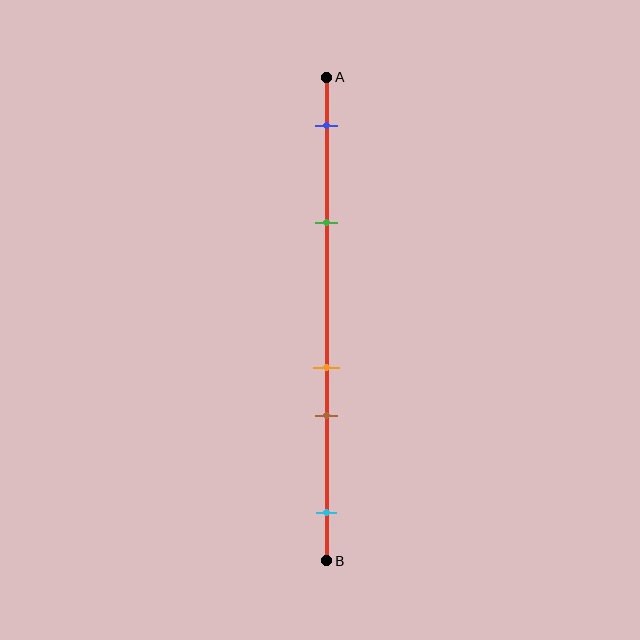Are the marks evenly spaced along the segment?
No, the marks are not evenly spaced.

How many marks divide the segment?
There are 5 marks dividing the segment.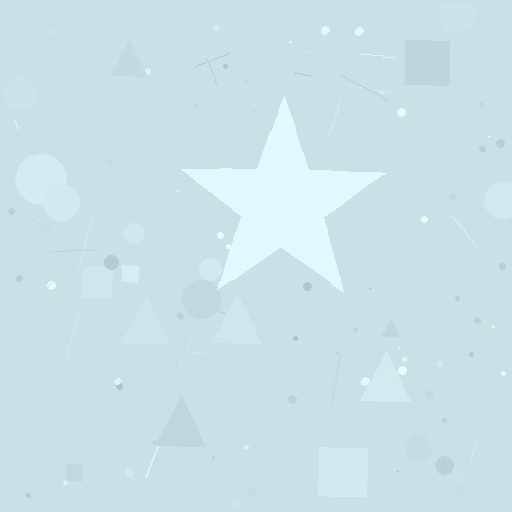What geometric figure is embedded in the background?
A star is embedded in the background.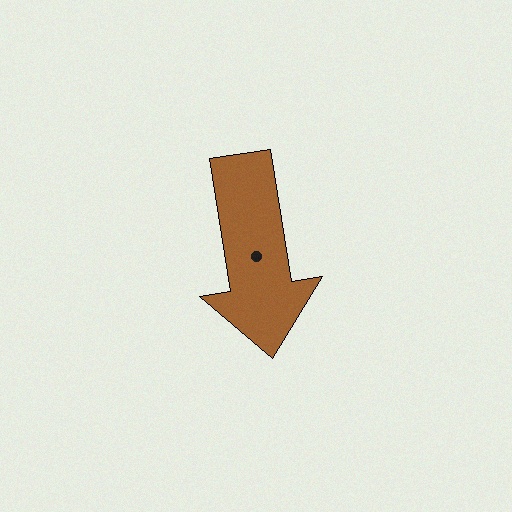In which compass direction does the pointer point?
South.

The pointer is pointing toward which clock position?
Roughly 6 o'clock.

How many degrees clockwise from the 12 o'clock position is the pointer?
Approximately 171 degrees.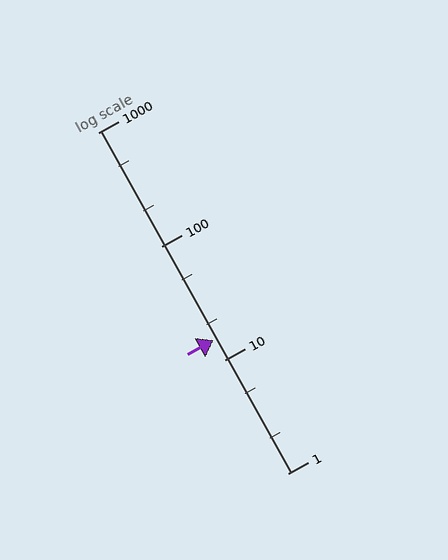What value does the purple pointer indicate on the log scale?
The pointer indicates approximately 15.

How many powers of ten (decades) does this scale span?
The scale spans 3 decades, from 1 to 1000.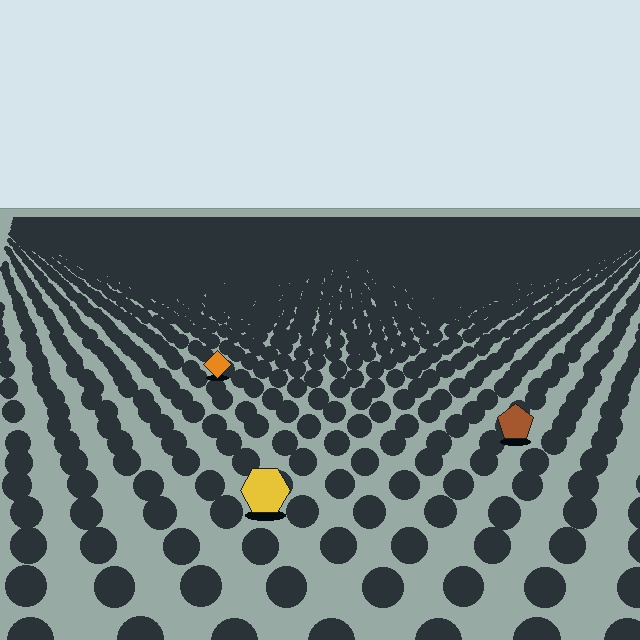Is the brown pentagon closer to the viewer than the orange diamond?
Yes. The brown pentagon is closer — you can tell from the texture gradient: the ground texture is coarser near it.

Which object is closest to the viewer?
The yellow hexagon is closest. The texture marks near it are larger and more spread out.